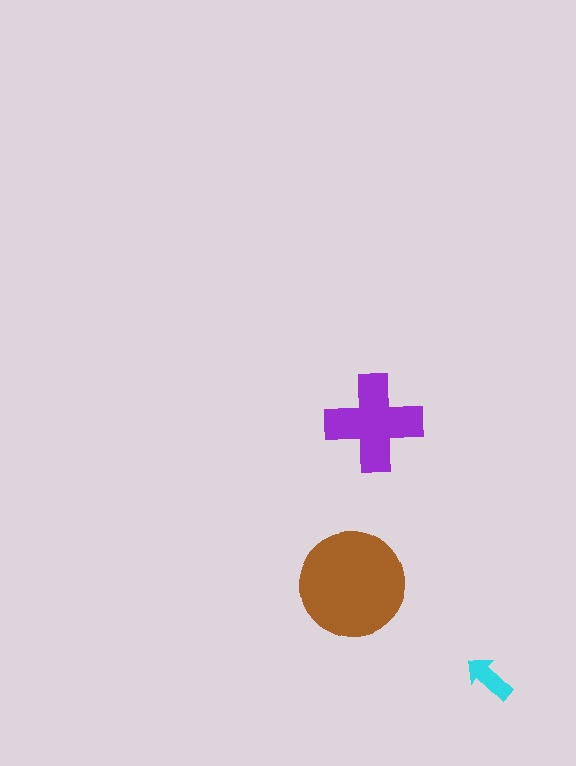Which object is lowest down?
The cyan arrow is bottommost.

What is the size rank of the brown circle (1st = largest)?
1st.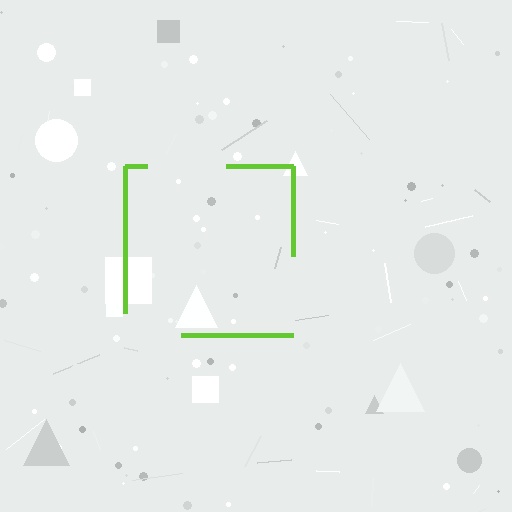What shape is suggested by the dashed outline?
The dashed outline suggests a square.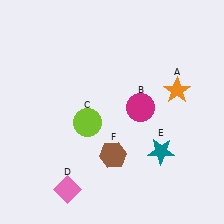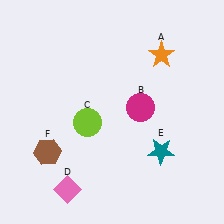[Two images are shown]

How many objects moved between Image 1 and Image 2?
2 objects moved between the two images.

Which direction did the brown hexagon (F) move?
The brown hexagon (F) moved left.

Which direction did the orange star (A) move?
The orange star (A) moved up.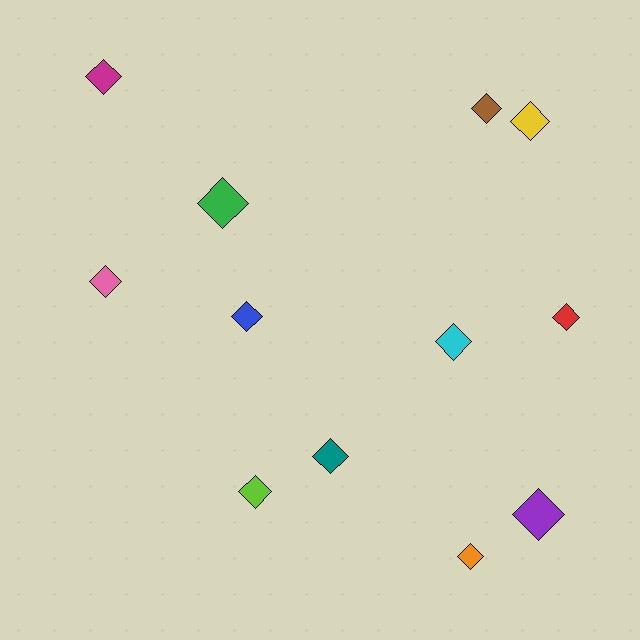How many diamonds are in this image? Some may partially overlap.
There are 12 diamonds.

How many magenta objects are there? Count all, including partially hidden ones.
There is 1 magenta object.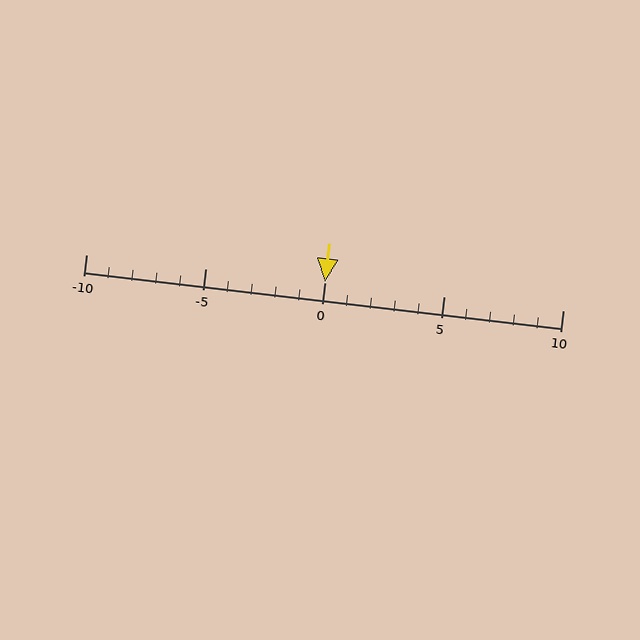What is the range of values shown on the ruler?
The ruler shows values from -10 to 10.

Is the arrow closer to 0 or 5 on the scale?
The arrow is closer to 0.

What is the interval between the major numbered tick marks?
The major tick marks are spaced 5 units apart.